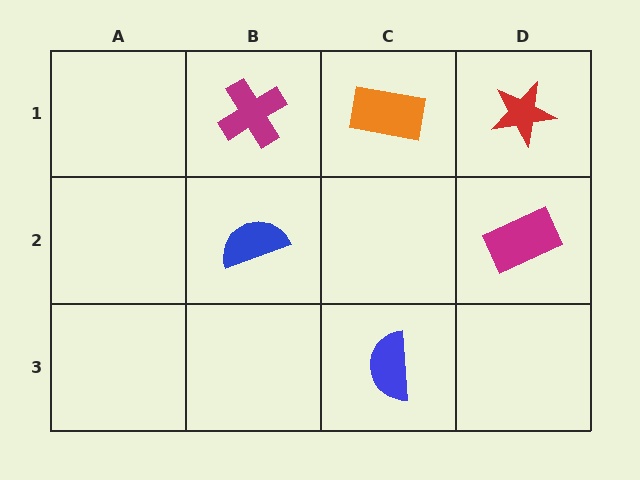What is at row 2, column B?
A blue semicircle.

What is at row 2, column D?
A magenta rectangle.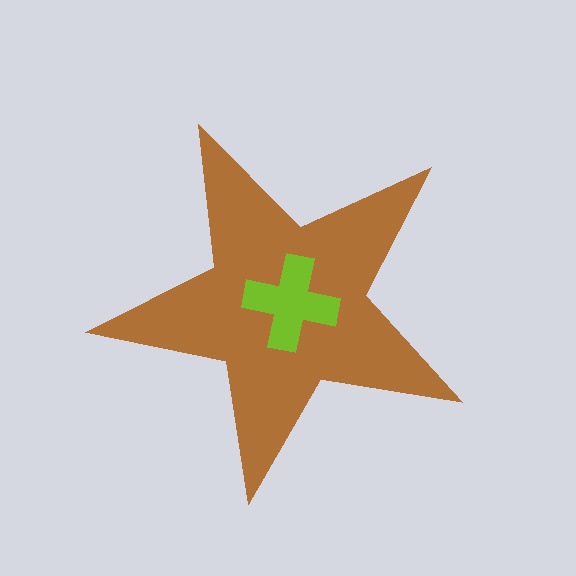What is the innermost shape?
The lime cross.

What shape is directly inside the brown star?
The lime cross.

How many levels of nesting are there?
2.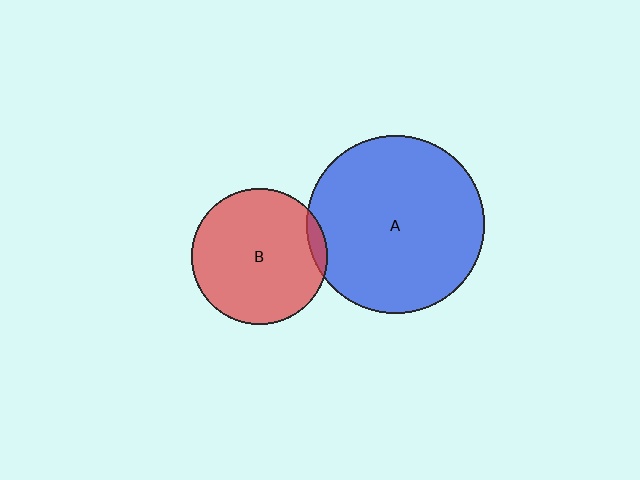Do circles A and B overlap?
Yes.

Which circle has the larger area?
Circle A (blue).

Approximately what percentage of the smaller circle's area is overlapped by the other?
Approximately 5%.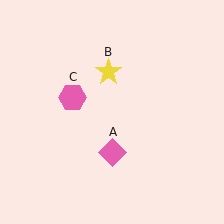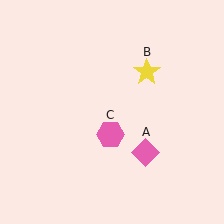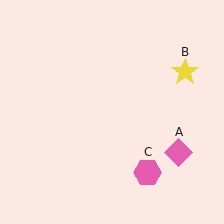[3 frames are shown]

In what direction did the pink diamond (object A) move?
The pink diamond (object A) moved right.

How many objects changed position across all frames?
3 objects changed position: pink diamond (object A), yellow star (object B), pink hexagon (object C).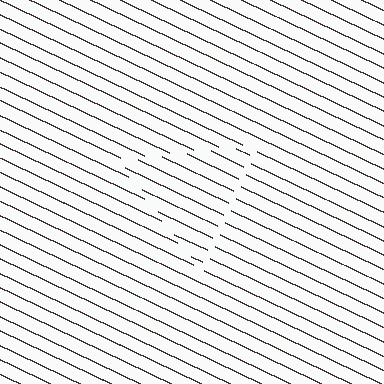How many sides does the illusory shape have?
3 sides — the line-ends trace a triangle.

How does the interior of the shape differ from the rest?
The interior of the shape contains the same grating, shifted by half a period — the contour is defined by the phase discontinuity where line-ends from the inner and outer gratings abut.